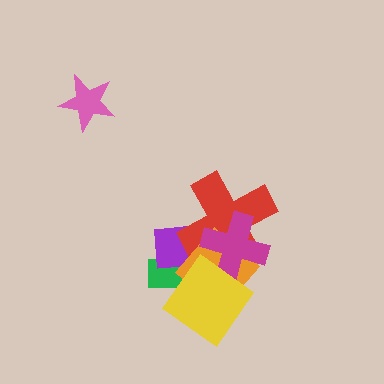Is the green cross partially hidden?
Yes, it is partially covered by another shape.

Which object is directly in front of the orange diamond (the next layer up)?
The magenta cross is directly in front of the orange diamond.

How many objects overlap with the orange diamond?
5 objects overlap with the orange diamond.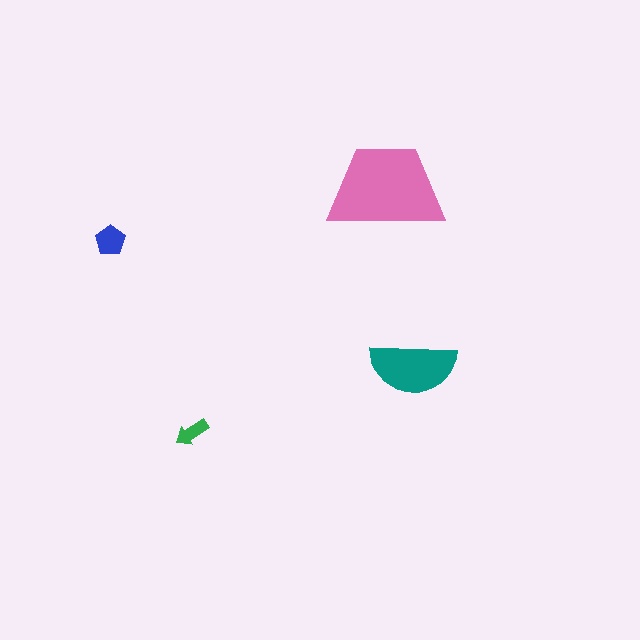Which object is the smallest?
The green arrow.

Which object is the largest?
The pink trapezoid.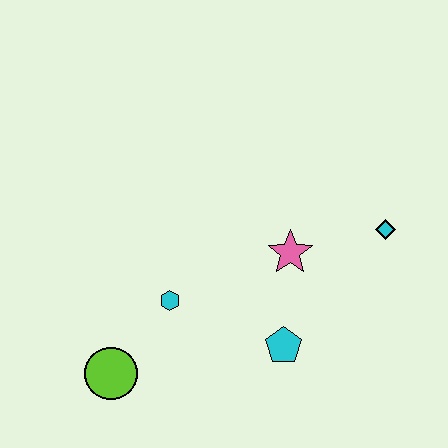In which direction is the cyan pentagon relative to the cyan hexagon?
The cyan pentagon is to the right of the cyan hexagon.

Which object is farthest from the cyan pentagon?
The lime circle is farthest from the cyan pentagon.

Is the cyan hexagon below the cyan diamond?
Yes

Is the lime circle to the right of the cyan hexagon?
No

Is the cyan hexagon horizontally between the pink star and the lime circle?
Yes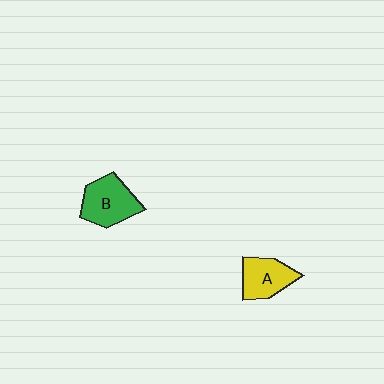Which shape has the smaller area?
Shape A (yellow).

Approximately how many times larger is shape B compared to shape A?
Approximately 1.2 times.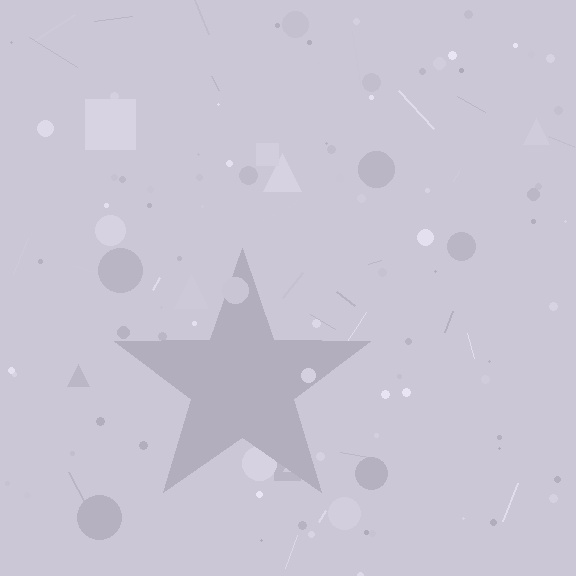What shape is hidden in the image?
A star is hidden in the image.